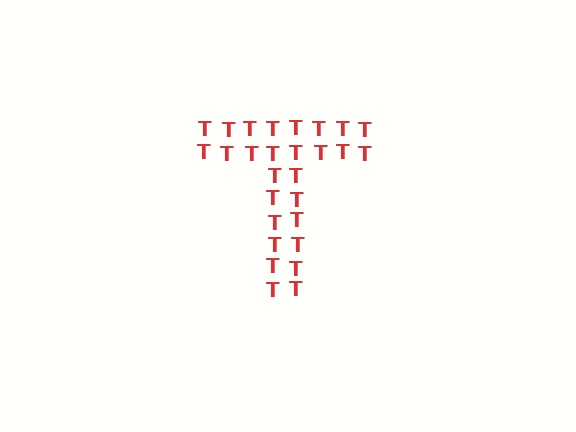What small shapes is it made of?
It is made of small letter T's.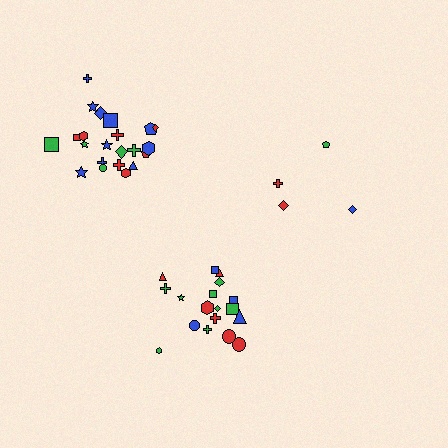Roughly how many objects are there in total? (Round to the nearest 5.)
Roughly 45 objects in total.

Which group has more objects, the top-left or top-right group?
The top-left group.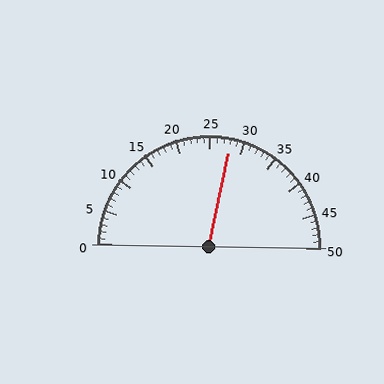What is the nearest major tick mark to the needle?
The nearest major tick mark is 30.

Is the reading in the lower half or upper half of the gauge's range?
The reading is in the upper half of the range (0 to 50).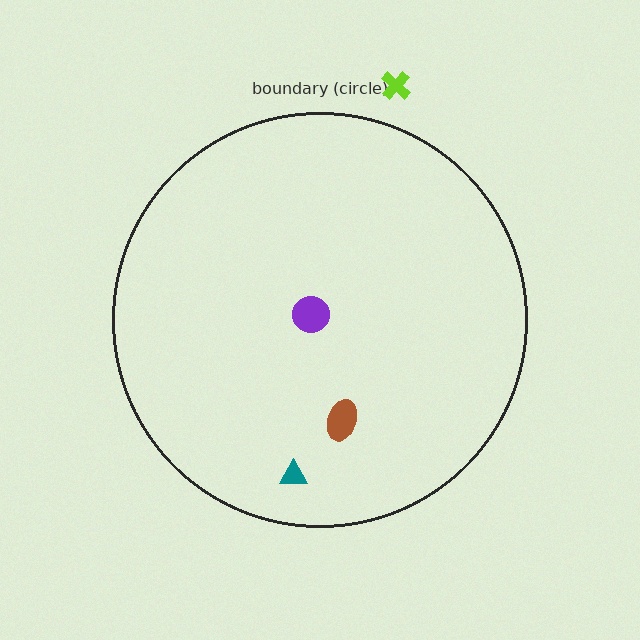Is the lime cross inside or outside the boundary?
Outside.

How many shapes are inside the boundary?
3 inside, 1 outside.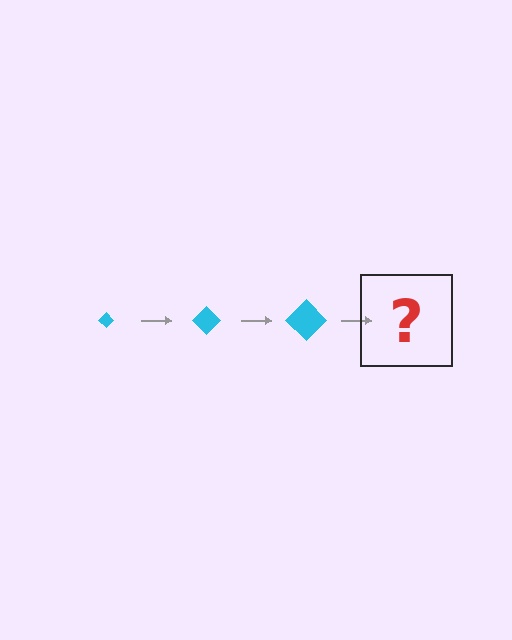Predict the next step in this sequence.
The next step is a cyan diamond, larger than the previous one.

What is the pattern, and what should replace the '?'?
The pattern is that the diamond gets progressively larger each step. The '?' should be a cyan diamond, larger than the previous one.